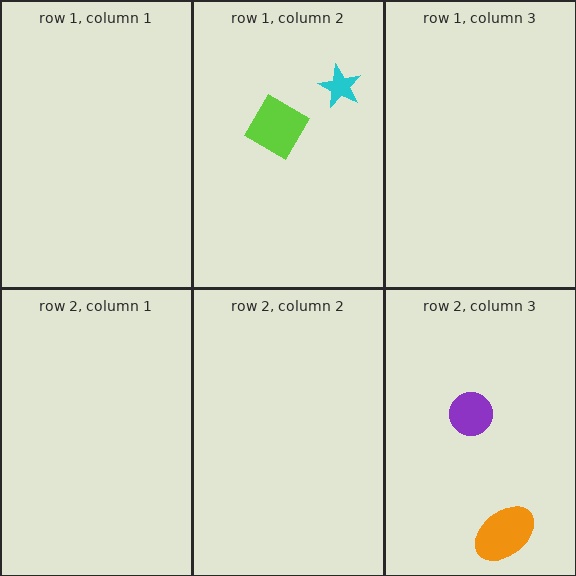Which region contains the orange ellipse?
The row 2, column 3 region.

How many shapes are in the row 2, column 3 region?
2.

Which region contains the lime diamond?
The row 1, column 2 region.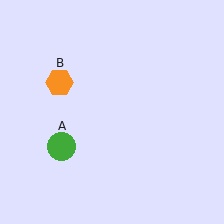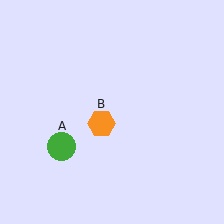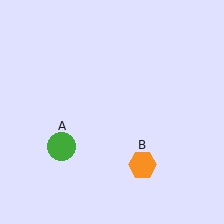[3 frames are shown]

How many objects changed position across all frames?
1 object changed position: orange hexagon (object B).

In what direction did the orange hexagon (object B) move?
The orange hexagon (object B) moved down and to the right.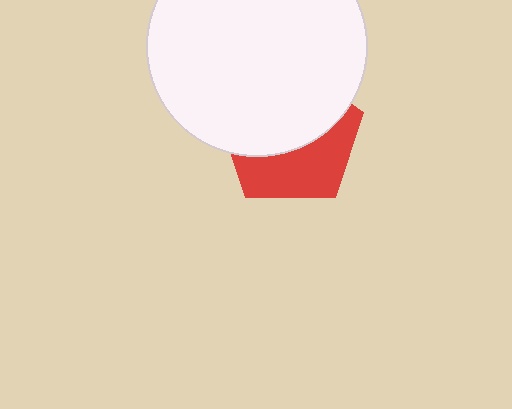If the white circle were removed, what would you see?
You would see the complete red pentagon.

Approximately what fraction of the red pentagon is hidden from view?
Roughly 57% of the red pentagon is hidden behind the white circle.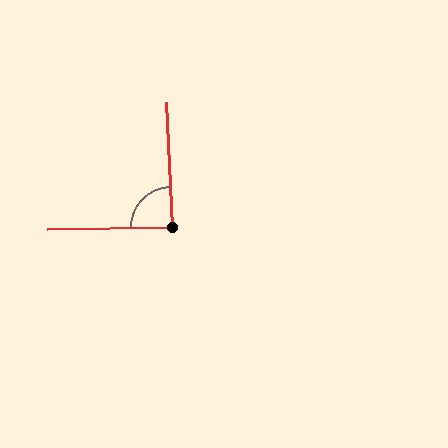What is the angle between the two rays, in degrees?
Approximately 89 degrees.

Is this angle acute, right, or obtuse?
It is approximately a right angle.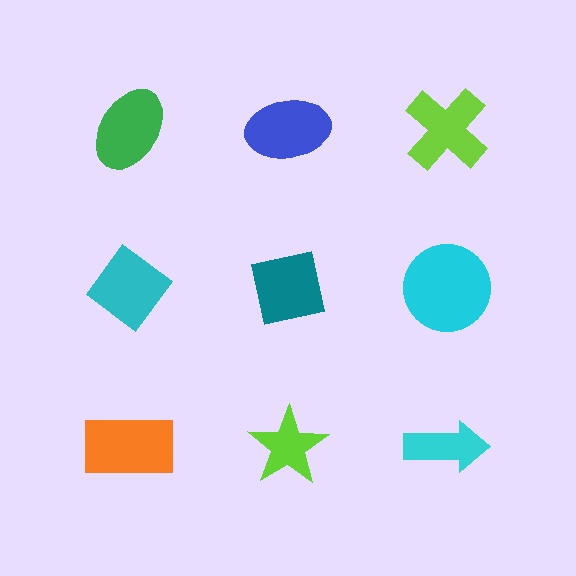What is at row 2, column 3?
A cyan circle.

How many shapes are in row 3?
3 shapes.